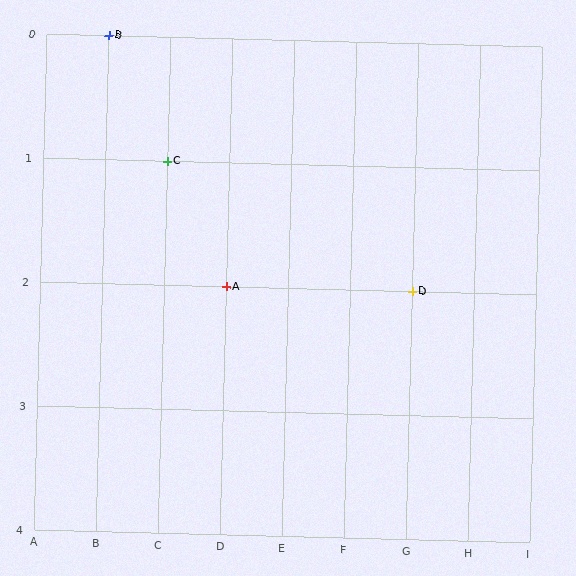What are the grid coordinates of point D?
Point D is at grid coordinates (G, 2).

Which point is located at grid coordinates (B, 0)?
Point B is at (B, 0).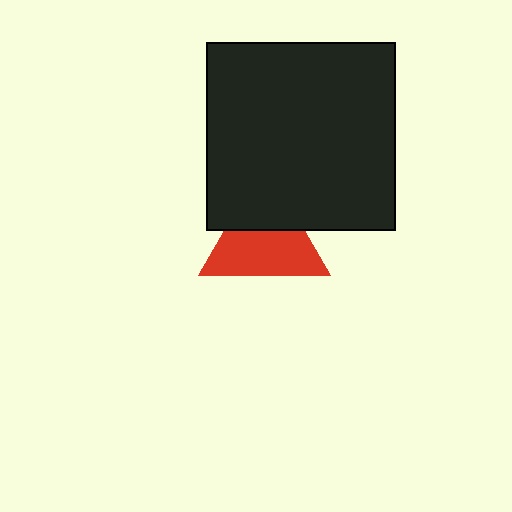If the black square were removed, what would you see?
You would see the complete red triangle.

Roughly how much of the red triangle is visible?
About half of it is visible (roughly 62%).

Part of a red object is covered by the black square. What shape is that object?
It is a triangle.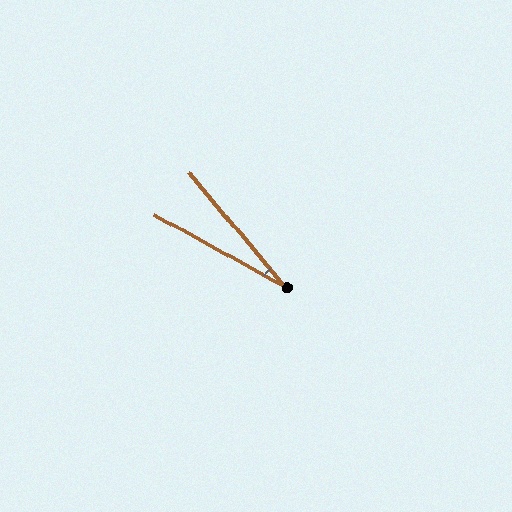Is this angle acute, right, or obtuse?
It is acute.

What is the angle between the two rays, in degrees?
Approximately 21 degrees.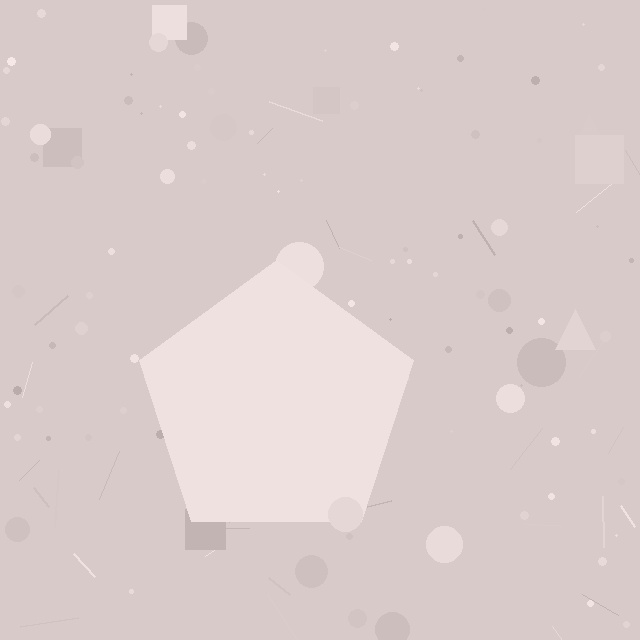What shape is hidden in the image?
A pentagon is hidden in the image.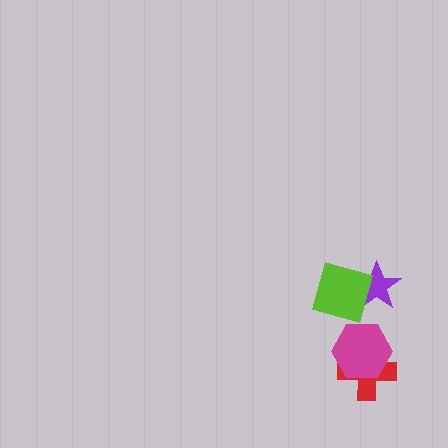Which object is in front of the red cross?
The magenta hexagon is in front of the red cross.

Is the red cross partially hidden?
Yes, it is partially covered by another shape.